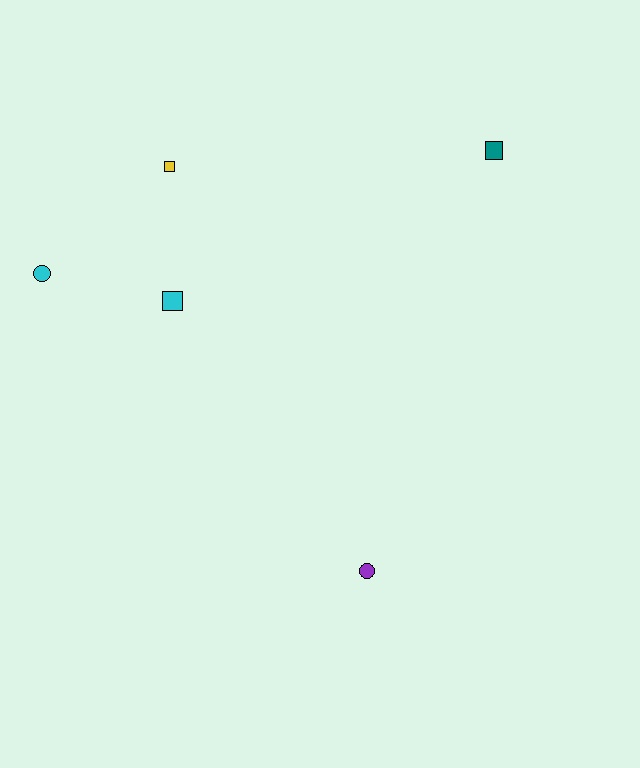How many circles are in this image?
There are 2 circles.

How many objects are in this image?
There are 5 objects.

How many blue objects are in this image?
There are no blue objects.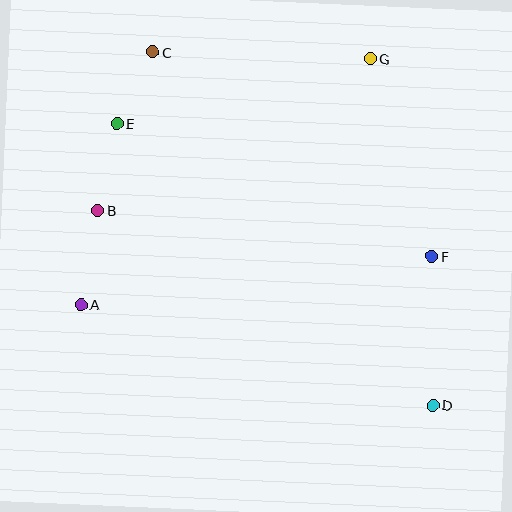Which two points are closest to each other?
Points C and E are closest to each other.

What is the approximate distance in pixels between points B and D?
The distance between B and D is approximately 388 pixels.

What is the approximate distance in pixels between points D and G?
The distance between D and G is approximately 352 pixels.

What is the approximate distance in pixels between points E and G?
The distance between E and G is approximately 261 pixels.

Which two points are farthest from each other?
Points C and D are farthest from each other.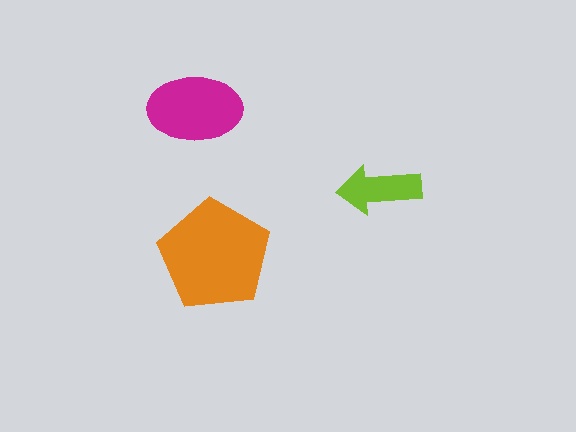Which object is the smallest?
The lime arrow.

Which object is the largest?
The orange pentagon.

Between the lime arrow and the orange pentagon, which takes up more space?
The orange pentagon.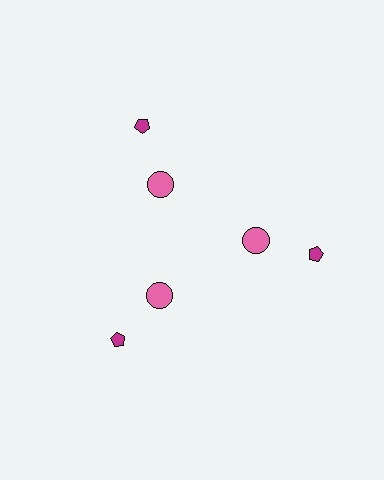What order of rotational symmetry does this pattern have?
This pattern has 3-fold rotational symmetry.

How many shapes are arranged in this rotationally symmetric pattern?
There are 6 shapes, arranged in 3 groups of 2.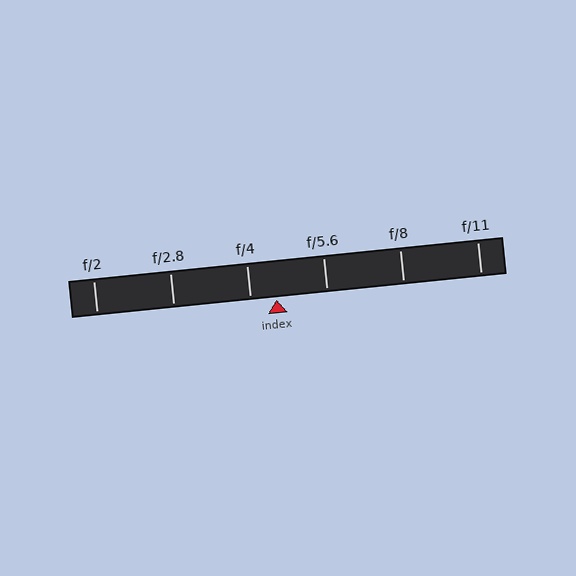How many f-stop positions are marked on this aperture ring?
There are 6 f-stop positions marked.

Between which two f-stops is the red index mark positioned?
The index mark is between f/4 and f/5.6.